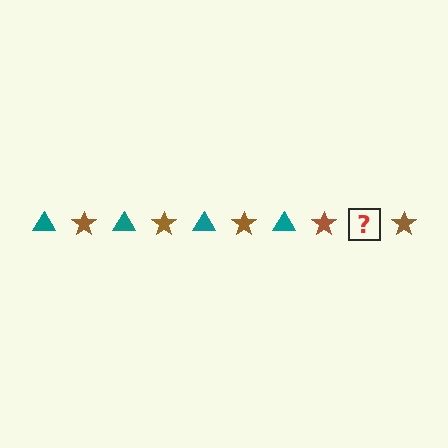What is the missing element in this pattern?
The missing element is a teal triangle.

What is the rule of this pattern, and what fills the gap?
The rule is that the pattern alternates between teal triangle and brown star. The gap should be filled with a teal triangle.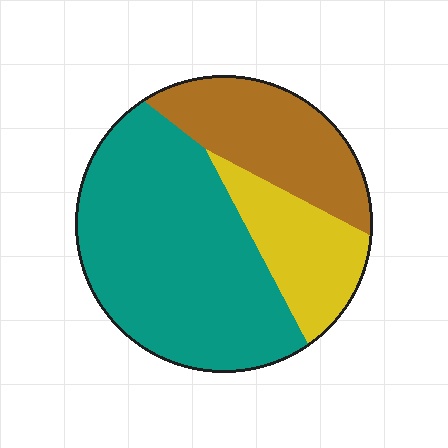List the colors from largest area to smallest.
From largest to smallest: teal, brown, yellow.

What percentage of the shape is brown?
Brown covers 25% of the shape.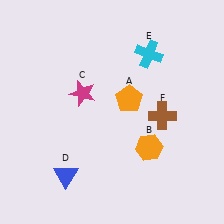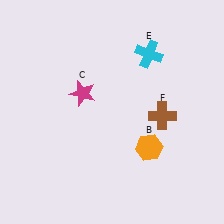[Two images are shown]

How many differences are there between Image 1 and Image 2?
There are 2 differences between the two images.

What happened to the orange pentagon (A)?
The orange pentagon (A) was removed in Image 2. It was in the top-right area of Image 1.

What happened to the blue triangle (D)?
The blue triangle (D) was removed in Image 2. It was in the bottom-left area of Image 1.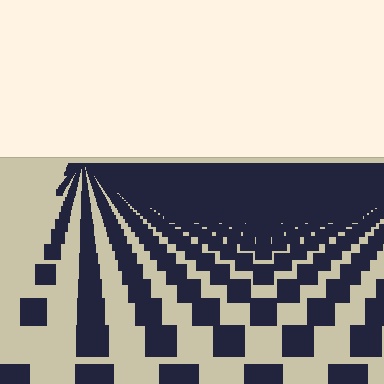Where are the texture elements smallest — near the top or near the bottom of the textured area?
Near the top.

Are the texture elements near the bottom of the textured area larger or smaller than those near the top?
Larger. Near the bottom, elements are closer to the viewer and appear at a bigger on-screen size.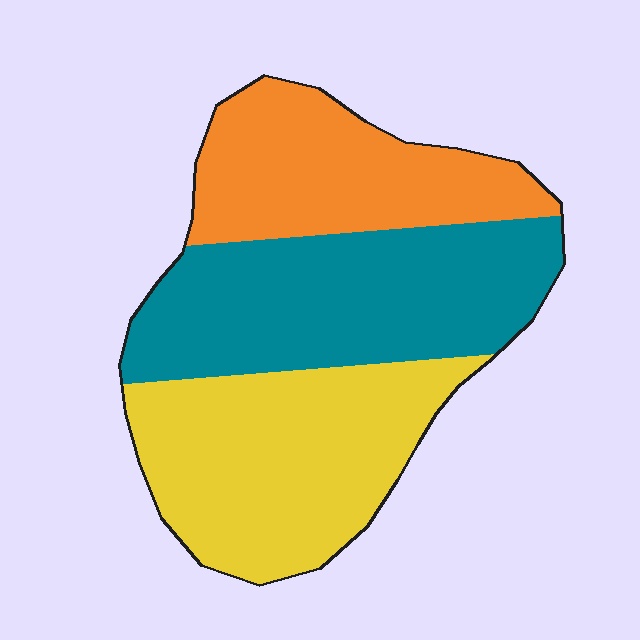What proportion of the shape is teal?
Teal takes up about three eighths (3/8) of the shape.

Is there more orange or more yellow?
Yellow.